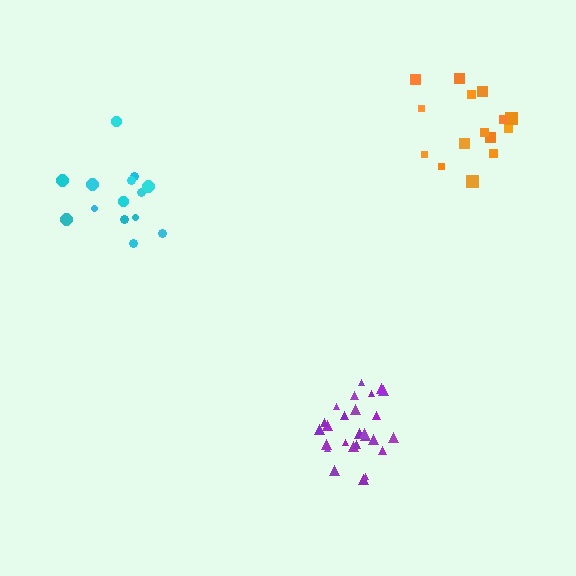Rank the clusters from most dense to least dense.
purple, cyan, orange.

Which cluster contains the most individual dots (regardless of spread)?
Purple (27).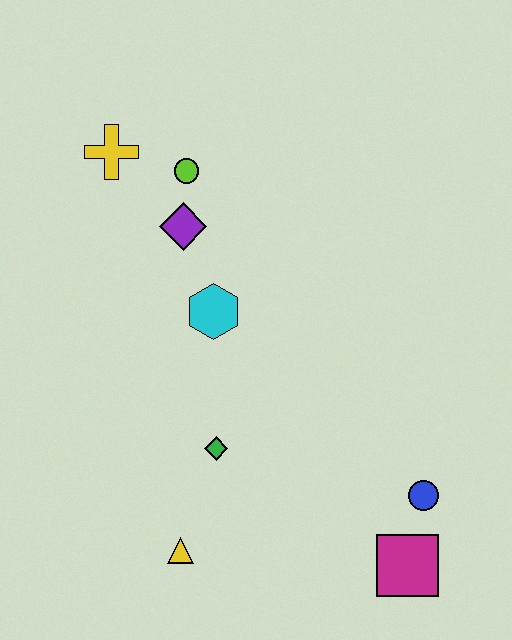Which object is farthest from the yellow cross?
The magenta square is farthest from the yellow cross.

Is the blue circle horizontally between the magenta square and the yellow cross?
No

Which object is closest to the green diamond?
The yellow triangle is closest to the green diamond.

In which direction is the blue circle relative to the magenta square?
The blue circle is above the magenta square.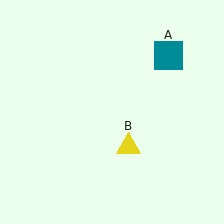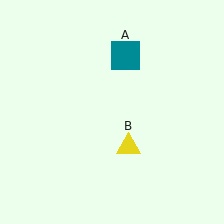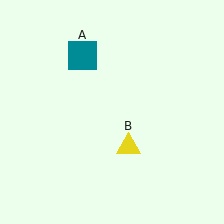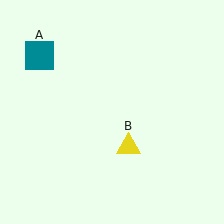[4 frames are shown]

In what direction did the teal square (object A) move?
The teal square (object A) moved left.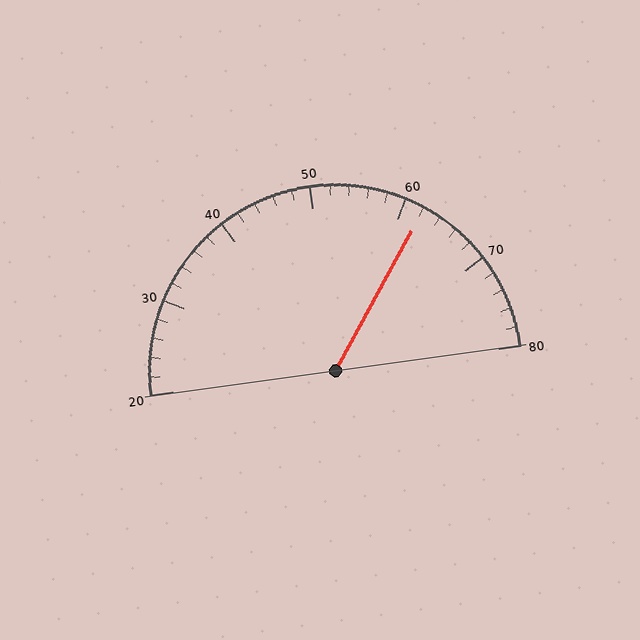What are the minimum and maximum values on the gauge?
The gauge ranges from 20 to 80.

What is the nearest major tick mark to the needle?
The nearest major tick mark is 60.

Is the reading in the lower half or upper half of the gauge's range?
The reading is in the upper half of the range (20 to 80).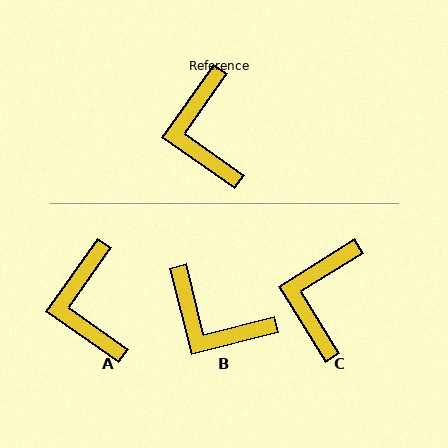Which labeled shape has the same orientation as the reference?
A.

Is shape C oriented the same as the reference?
No, it is off by about 23 degrees.